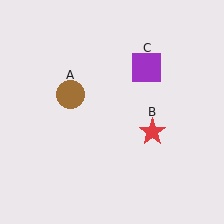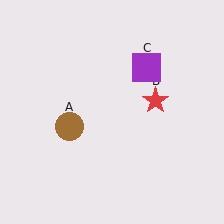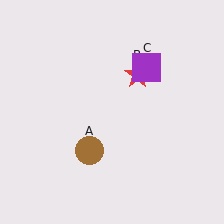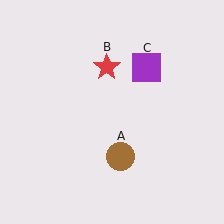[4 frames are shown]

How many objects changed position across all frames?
2 objects changed position: brown circle (object A), red star (object B).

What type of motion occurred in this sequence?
The brown circle (object A), red star (object B) rotated counterclockwise around the center of the scene.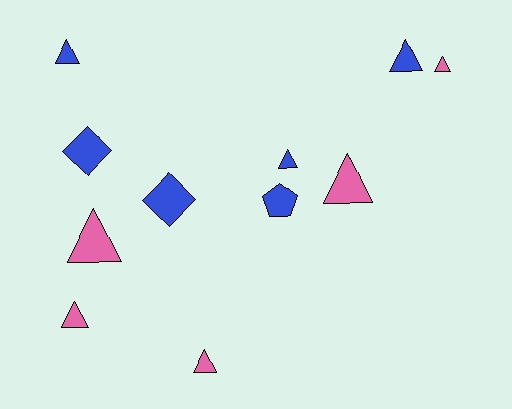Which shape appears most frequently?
Triangle, with 8 objects.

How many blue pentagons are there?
There is 1 blue pentagon.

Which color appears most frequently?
Blue, with 6 objects.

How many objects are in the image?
There are 11 objects.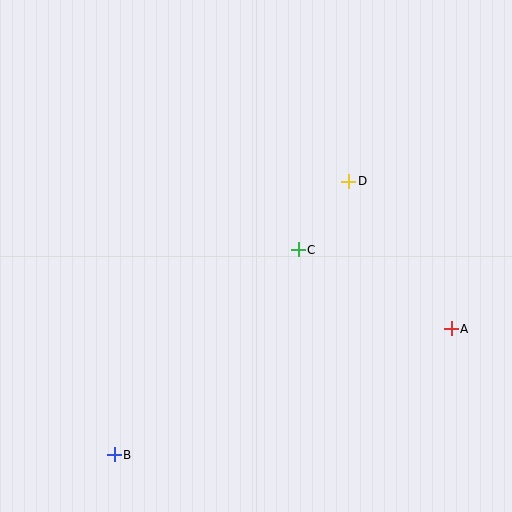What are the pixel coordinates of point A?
Point A is at (451, 329).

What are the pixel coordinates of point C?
Point C is at (298, 250).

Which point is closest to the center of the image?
Point C at (298, 250) is closest to the center.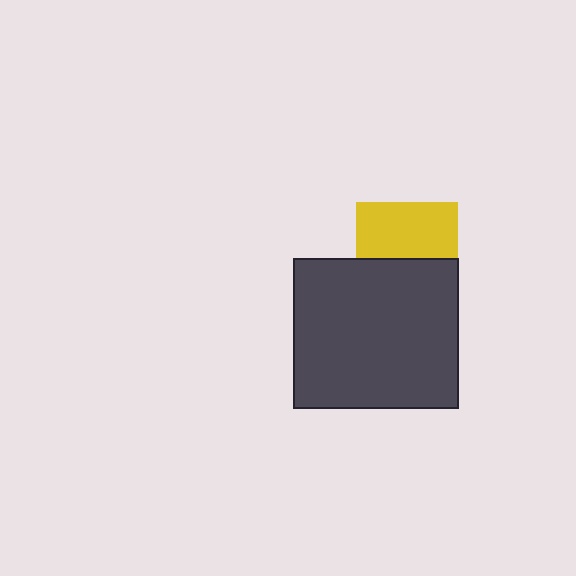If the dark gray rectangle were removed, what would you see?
You would see the complete yellow square.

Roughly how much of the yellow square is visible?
About half of it is visible (roughly 55%).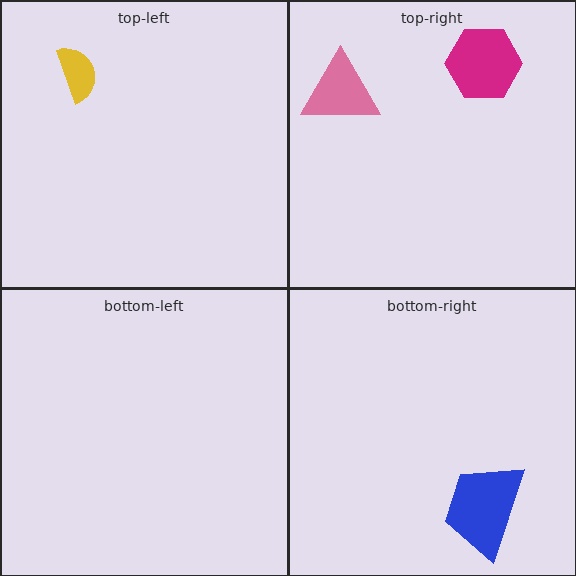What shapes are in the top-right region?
The pink triangle, the magenta hexagon.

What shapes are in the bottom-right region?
The blue trapezoid.